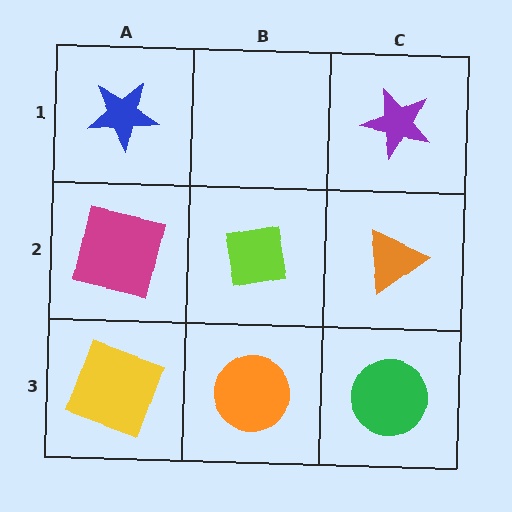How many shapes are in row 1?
2 shapes.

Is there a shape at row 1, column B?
No, that cell is empty.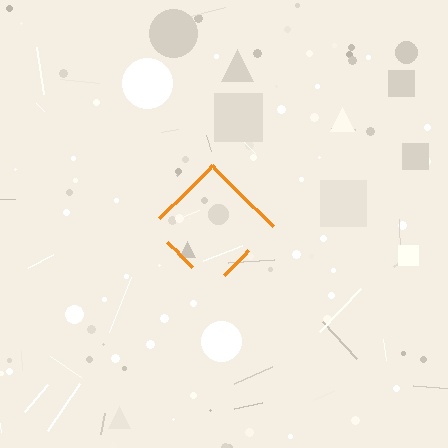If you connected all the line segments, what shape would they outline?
They would outline a diamond.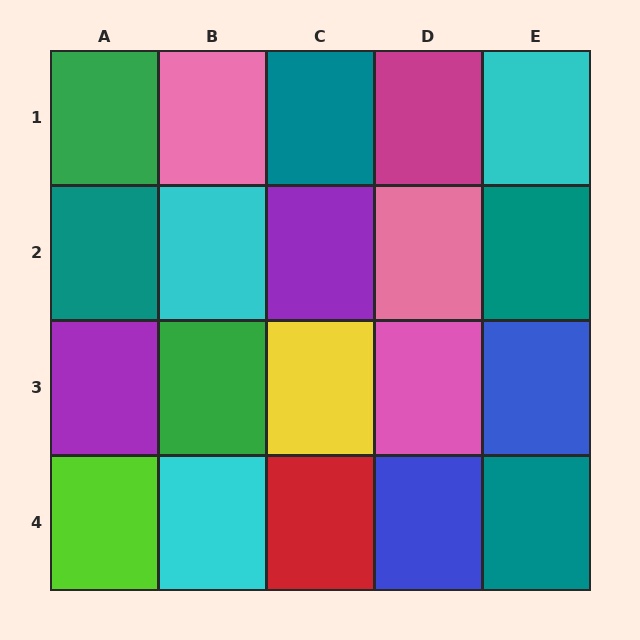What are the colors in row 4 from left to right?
Lime, cyan, red, blue, teal.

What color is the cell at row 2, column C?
Purple.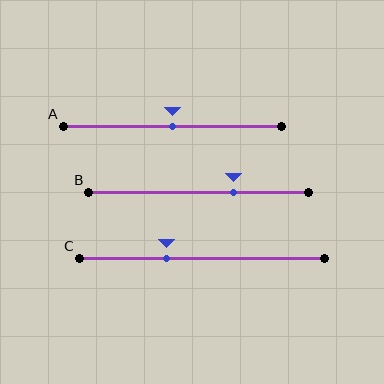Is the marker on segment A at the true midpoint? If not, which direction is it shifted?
Yes, the marker on segment A is at the true midpoint.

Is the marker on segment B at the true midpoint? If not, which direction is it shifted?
No, the marker on segment B is shifted to the right by about 16% of the segment length.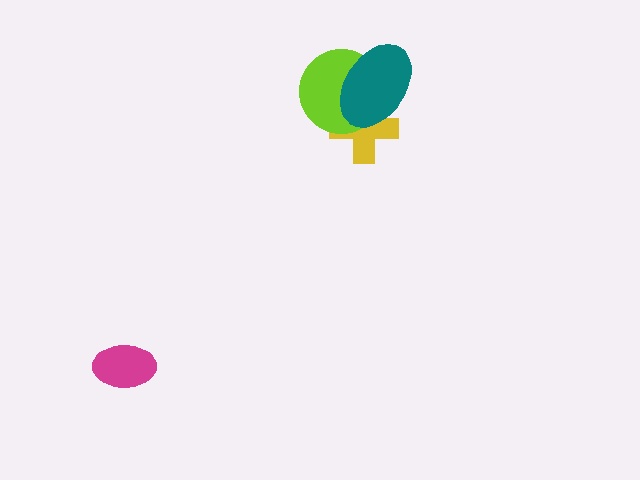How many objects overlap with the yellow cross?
2 objects overlap with the yellow cross.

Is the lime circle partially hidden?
Yes, it is partially covered by another shape.